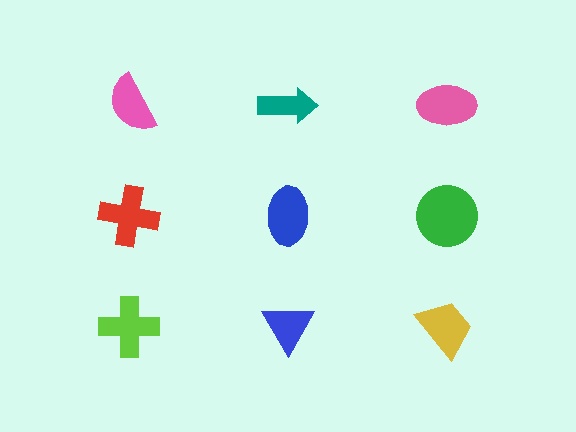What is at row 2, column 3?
A green circle.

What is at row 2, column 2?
A blue ellipse.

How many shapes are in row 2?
3 shapes.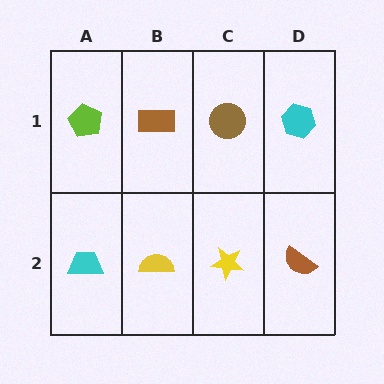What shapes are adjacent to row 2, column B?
A brown rectangle (row 1, column B), a cyan trapezoid (row 2, column A), a yellow star (row 2, column C).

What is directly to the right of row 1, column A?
A brown rectangle.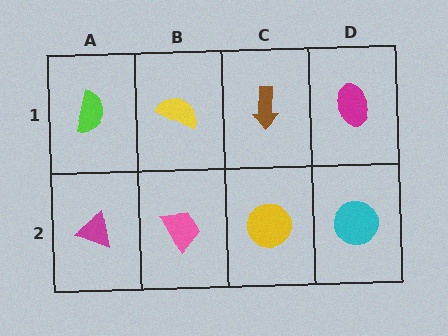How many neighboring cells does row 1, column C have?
3.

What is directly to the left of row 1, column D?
A brown arrow.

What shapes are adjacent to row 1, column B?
A pink trapezoid (row 2, column B), a lime semicircle (row 1, column A), a brown arrow (row 1, column C).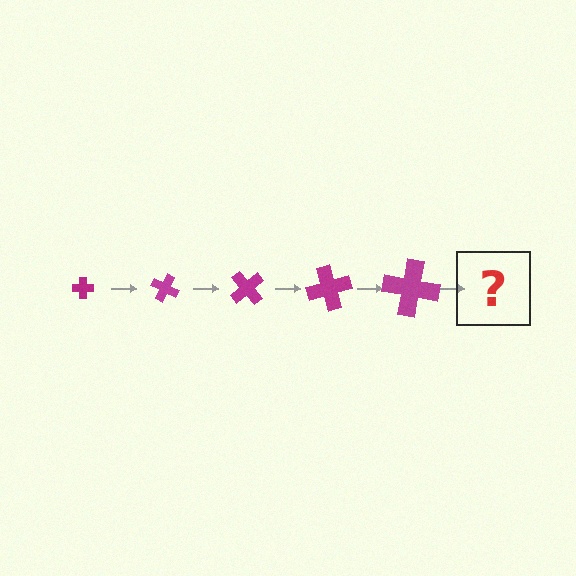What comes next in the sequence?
The next element should be a cross, larger than the previous one and rotated 125 degrees from the start.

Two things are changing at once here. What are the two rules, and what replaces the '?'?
The two rules are that the cross grows larger each step and it rotates 25 degrees each step. The '?' should be a cross, larger than the previous one and rotated 125 degrees from the start.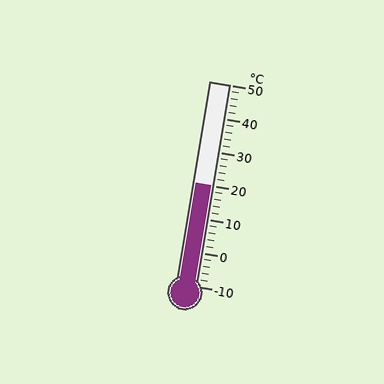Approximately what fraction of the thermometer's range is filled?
The thermometer is filled to approximately 50% of its range.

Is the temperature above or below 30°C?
The temperature is below 30°C.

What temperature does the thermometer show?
The thermometer shows approximately 20°C.